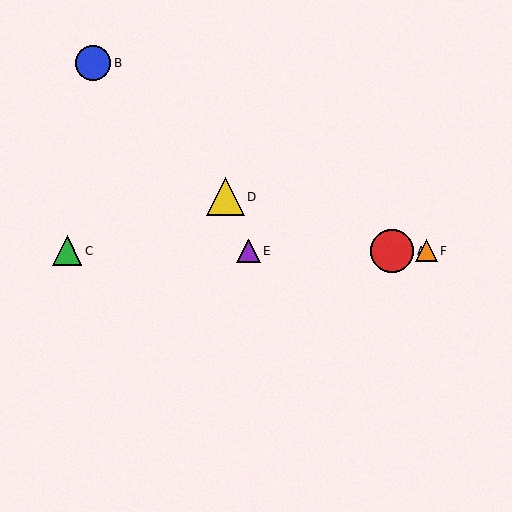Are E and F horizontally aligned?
Yes, both are at y≈251.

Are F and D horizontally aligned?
No, F is at y≈251 and D is at y≈197.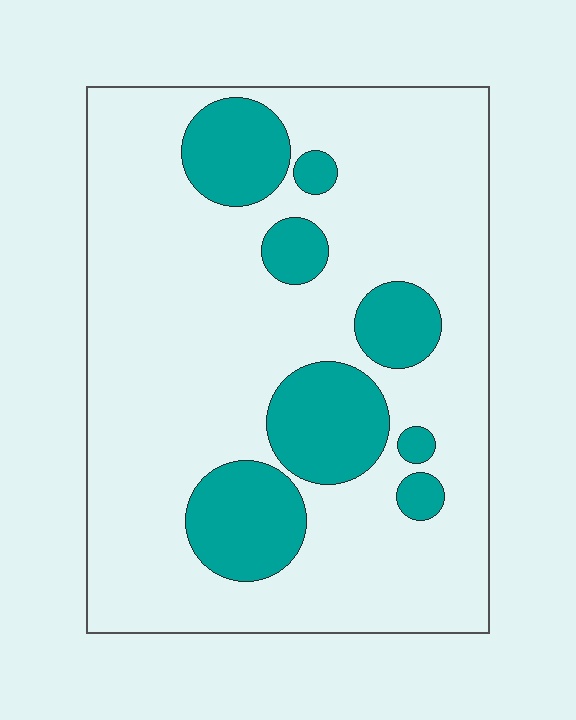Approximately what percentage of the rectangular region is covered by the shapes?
Approximately 20%.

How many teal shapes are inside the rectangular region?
8.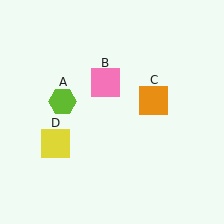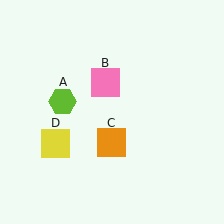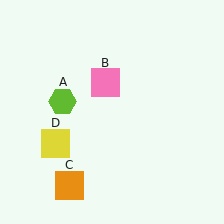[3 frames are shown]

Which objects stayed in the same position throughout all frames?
Lime hexagon (object A) and pink square (object B) and yellow square (object D) remained stationary.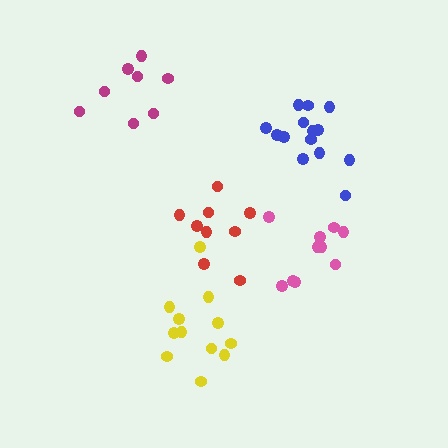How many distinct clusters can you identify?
There are 5 distinct clusters.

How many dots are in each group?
Group 1: 14 dots, Group 2: 12 dots, Group 3: 9 dots, Group 4: 10 dots, Group 5: 8 dots (53 total).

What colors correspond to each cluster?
The clusters are colored: blue, yellow, red, pink, magenta.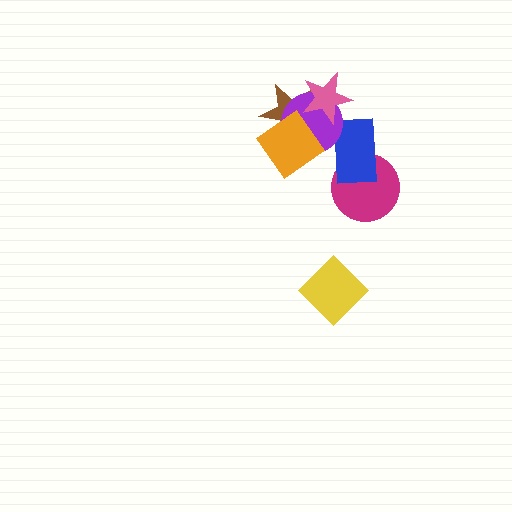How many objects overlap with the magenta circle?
1 object overlaps with the magenta circle.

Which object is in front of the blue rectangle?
The purple circle is in front of the blue rectangle.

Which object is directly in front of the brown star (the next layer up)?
The purple circle is directly in front of the brown star.